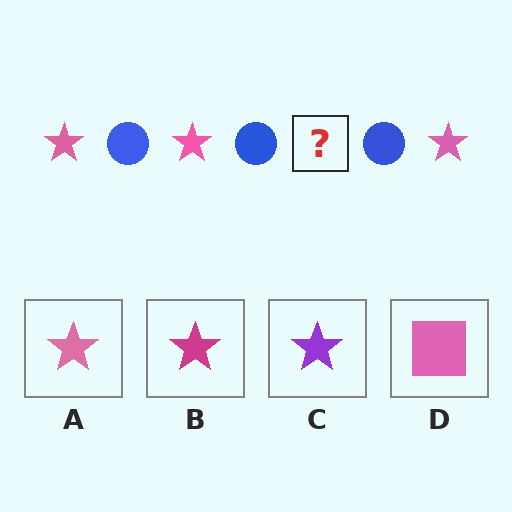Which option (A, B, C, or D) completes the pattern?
A.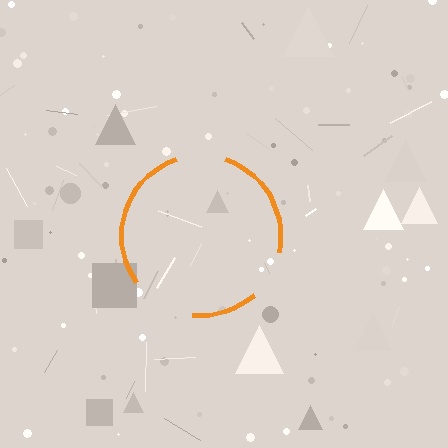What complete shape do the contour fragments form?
The contour fragments form a circle.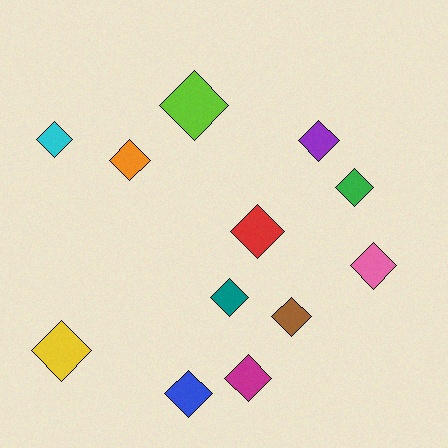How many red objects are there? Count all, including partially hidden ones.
There is 1 red object.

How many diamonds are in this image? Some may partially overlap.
There are 12 diamonds.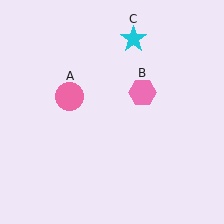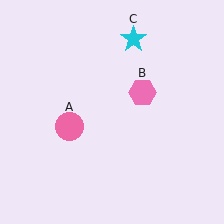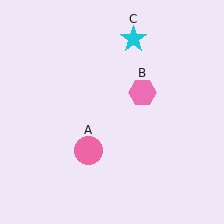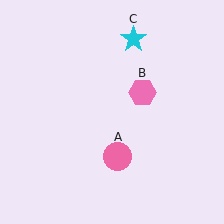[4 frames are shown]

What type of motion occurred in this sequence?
The pink circle (object A) rotated counterclockwise around the center of the scene.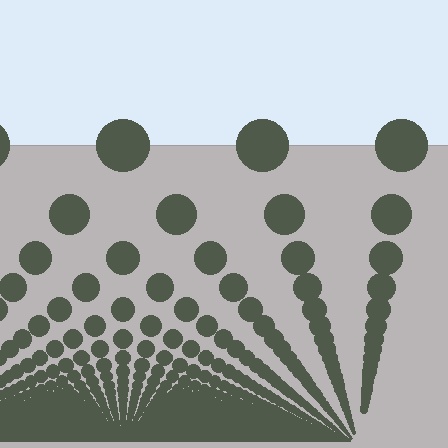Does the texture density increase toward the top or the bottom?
Density increases toward the bottom.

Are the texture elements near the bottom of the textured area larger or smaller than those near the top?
Smaller. The gradient is inverted — elements near the bottom are smaller and denser.